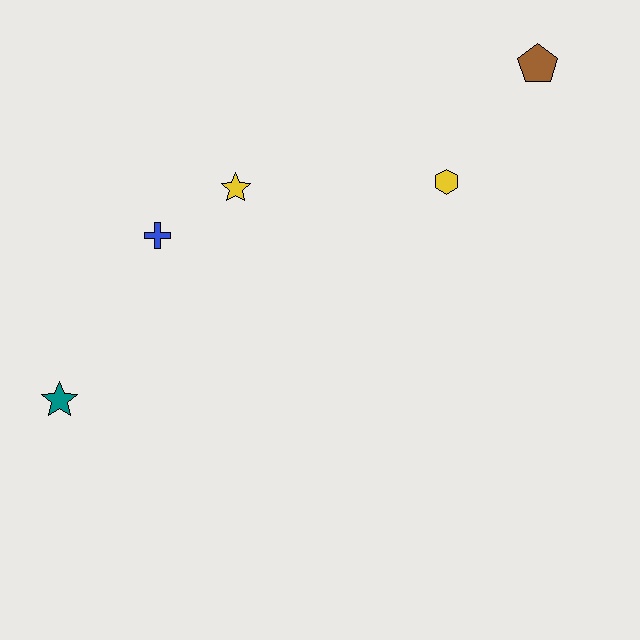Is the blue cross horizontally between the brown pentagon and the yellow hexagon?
No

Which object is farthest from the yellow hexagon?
The teal star is farthest from the yellow hexagon.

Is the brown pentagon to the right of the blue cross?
Yes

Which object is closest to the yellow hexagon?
The brown pentagon is closest to the yellow hexagon.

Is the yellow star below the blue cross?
No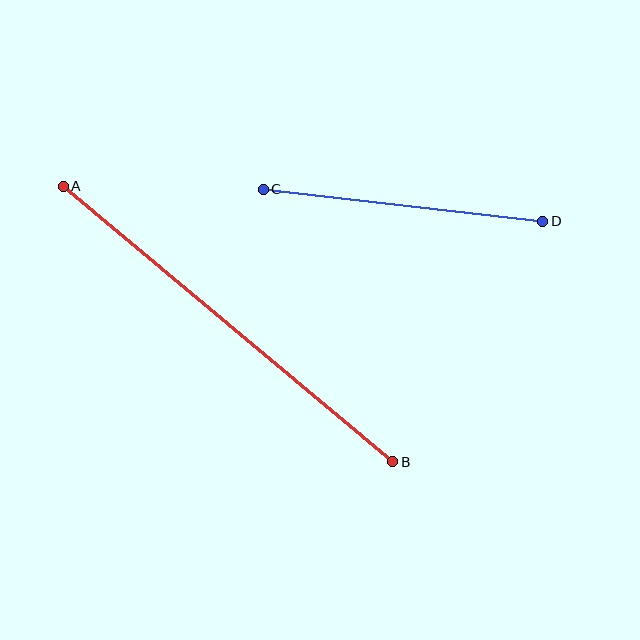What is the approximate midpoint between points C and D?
The midpoint is at approximately (403, 205) pixels.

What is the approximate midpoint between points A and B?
The midpoint is at approximately (228, 324) pixels.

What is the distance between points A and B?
The distance is approximately 430 pixels.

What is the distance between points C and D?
The distance is approximately 282 pixels.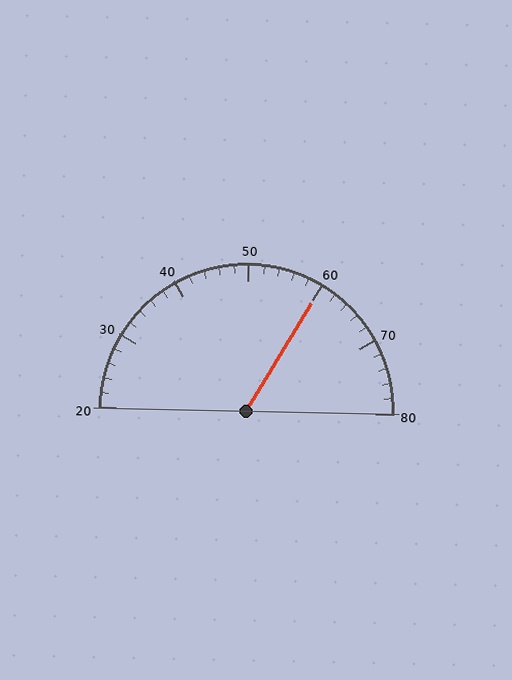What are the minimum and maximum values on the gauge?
The gauge ranges from 20 to 80.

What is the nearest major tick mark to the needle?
The nearest major tick mark is 60.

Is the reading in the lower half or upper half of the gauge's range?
The reading is in the upper half of the range (20 to 80).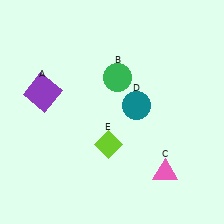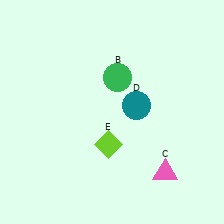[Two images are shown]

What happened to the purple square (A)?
The purple square (A) was removed in Image 2. It was in the top-left area of Image 1.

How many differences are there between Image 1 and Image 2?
There is 1 difference between the two images.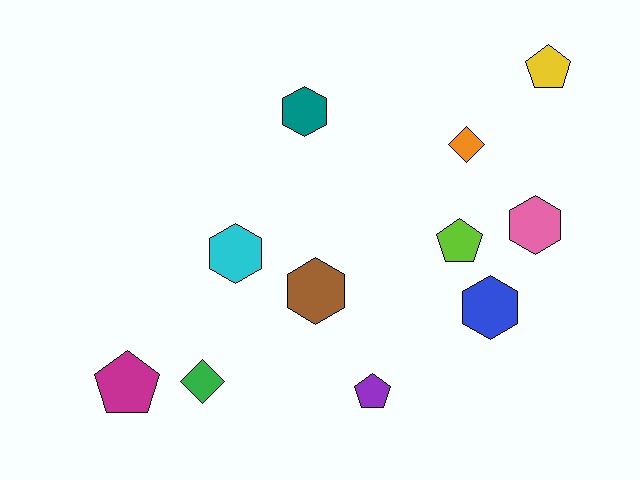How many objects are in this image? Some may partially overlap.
There are 11 objects.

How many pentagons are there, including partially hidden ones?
There are 4 pentagons.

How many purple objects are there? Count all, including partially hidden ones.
There is 1 purple object.